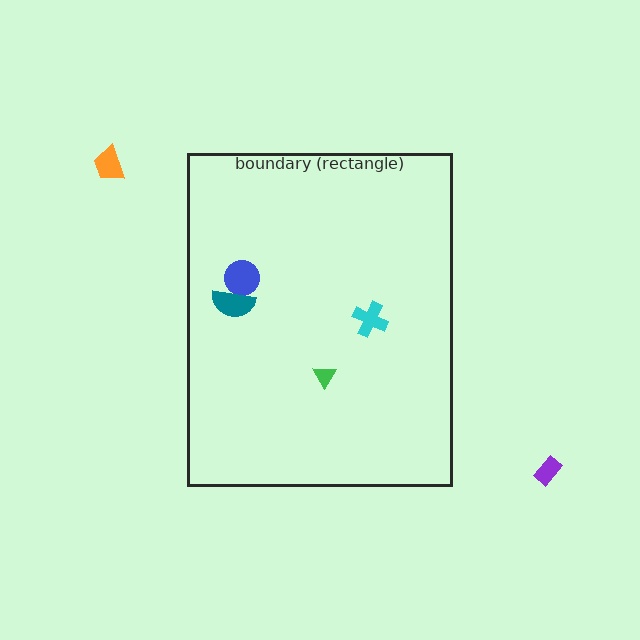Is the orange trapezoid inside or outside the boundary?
Outside.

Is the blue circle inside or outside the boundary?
Inside.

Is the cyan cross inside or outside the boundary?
Inside.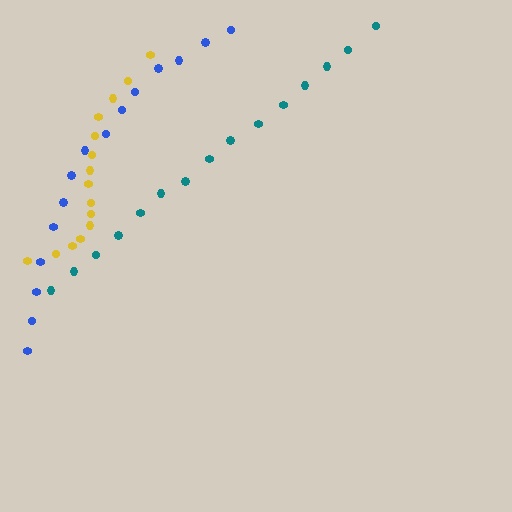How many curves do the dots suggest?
There are 3 distinct paths.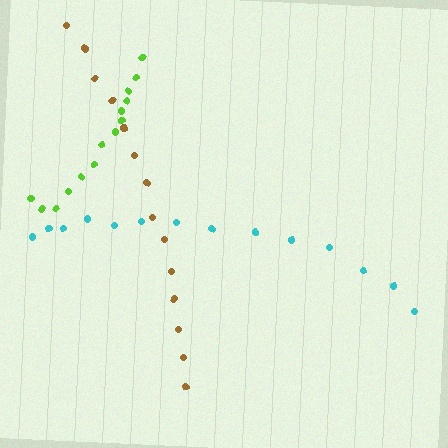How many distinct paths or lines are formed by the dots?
There are 3 distinct paths.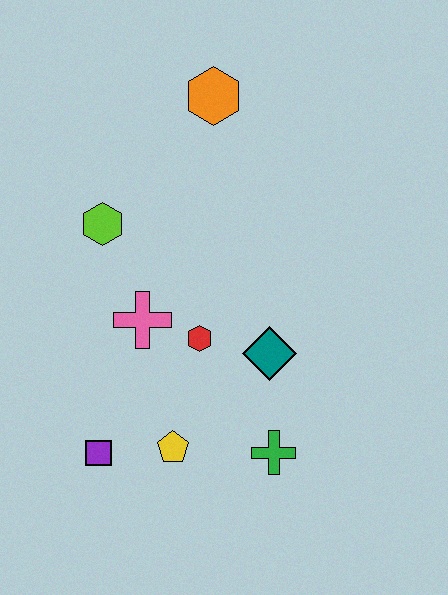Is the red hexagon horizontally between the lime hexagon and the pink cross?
No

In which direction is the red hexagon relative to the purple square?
The red hexagon is above the purple square.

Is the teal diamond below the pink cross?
Yes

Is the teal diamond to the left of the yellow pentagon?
No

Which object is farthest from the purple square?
The orange hexagon is farthest from the purple square.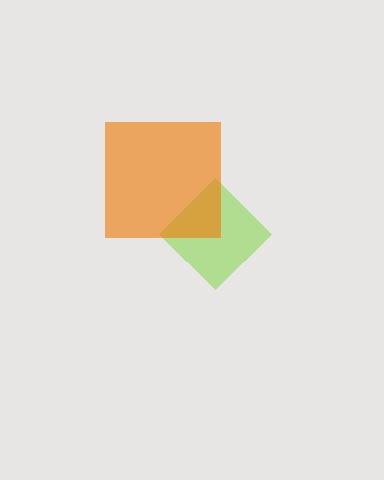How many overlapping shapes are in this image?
There are 2 overlapping shapes in the image.